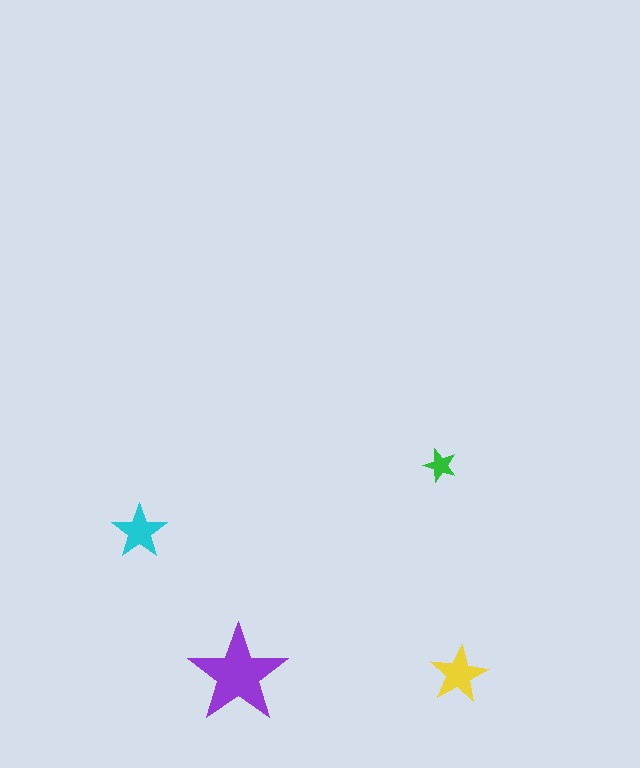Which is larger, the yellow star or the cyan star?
The yellow one.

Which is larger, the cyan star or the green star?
The cyan one.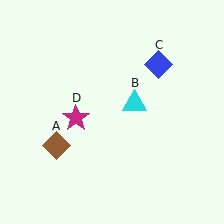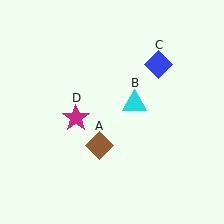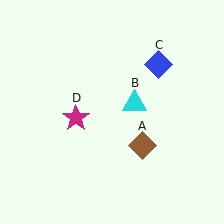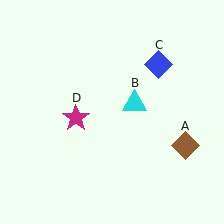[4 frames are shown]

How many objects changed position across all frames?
1 object changed position: brown diamond (object A).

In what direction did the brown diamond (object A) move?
The brown diamond (object A) moved right.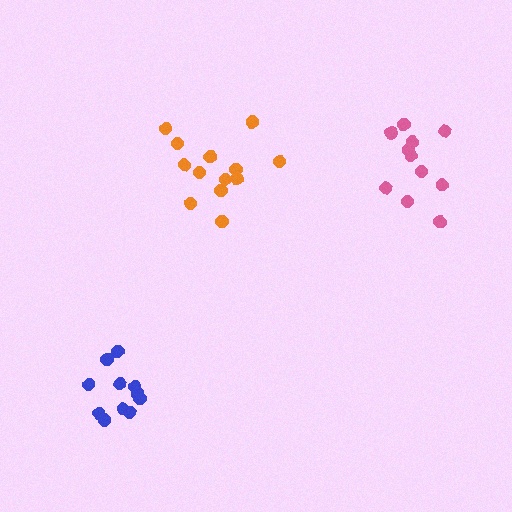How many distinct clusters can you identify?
There are 3 distinct clusters.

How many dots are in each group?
Group 1: 13 dots, Group 2: 11 dots, Group 3: 12 dots (36 total).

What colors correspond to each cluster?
The clusters are colored: orange, pink, blue.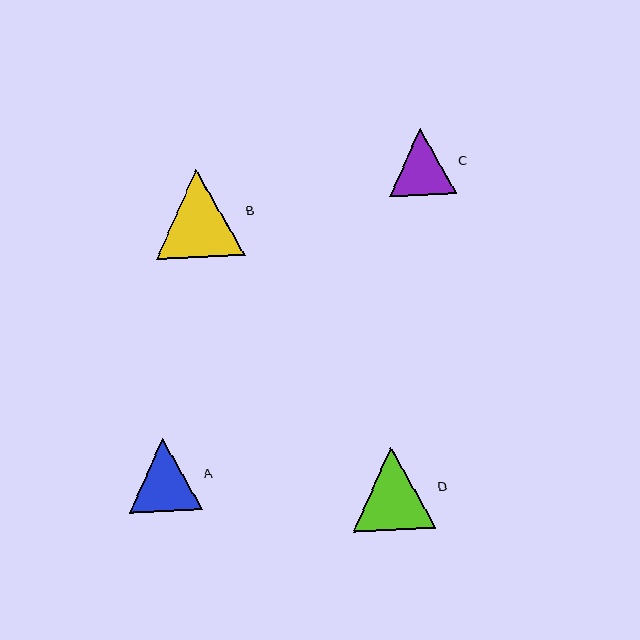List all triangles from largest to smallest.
From largest to smallest: B, D, A, C.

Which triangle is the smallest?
Triangle C is the smallest with a size of approximately 67 pixels.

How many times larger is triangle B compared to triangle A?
Triangle B is approximately 1.2 times the size of triangle A.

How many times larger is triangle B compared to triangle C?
Triangle B is approximately 1.3 times the size of triangle C.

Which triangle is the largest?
Triangle B is the largest with a size of approximately 88 pixels.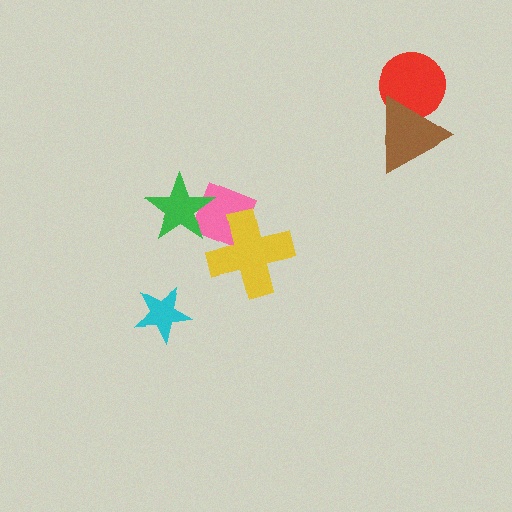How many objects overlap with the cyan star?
0 objects overlap with the cyan star.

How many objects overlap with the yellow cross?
1 object overlaps with the yellow cross.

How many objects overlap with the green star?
1 object overlaps with the green star.